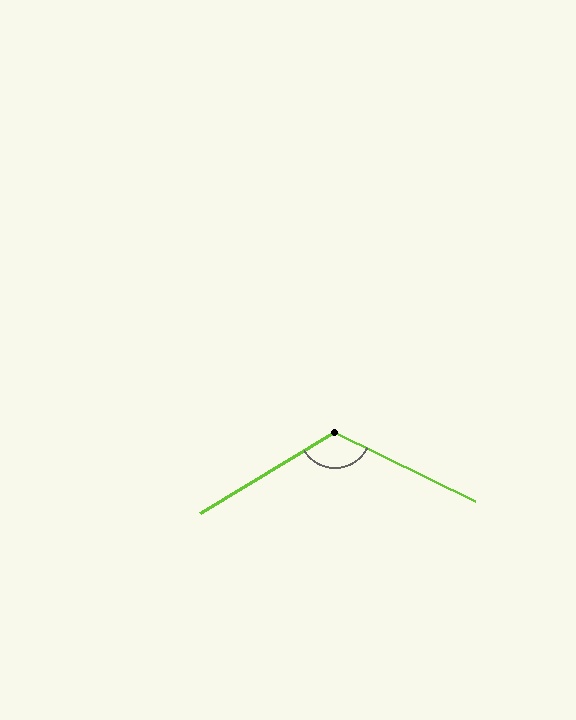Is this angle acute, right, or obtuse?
It is obtuse.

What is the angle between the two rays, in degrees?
Approximately 123 degrees.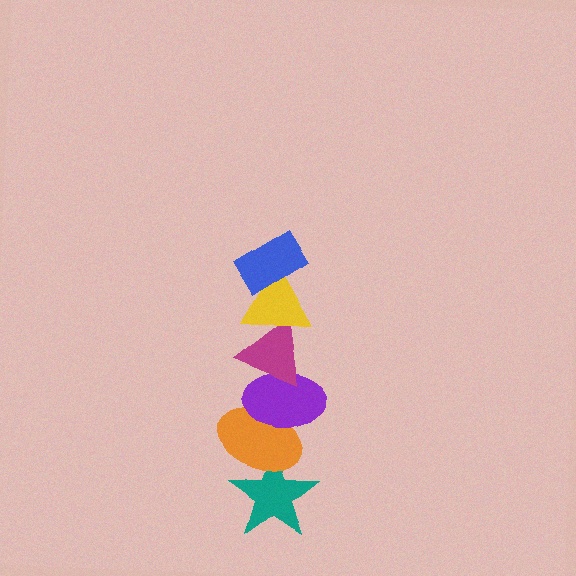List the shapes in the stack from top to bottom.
From top to bottom: the blue rectangle, the yellow triangle, the magenta triangle, the purple ellipse, the orange ellipse, the teal star.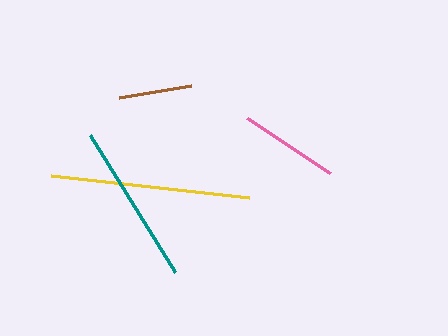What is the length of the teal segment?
The teal segment is approximately 162 pixels long.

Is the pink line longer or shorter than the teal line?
The teal line is longer than the pink line.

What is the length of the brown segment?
The brown segment is approximately 73 pixels long.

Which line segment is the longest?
The yellow line is the longest at approximately 199 pixels.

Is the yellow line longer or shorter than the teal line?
The yellow line is longer than the teal line.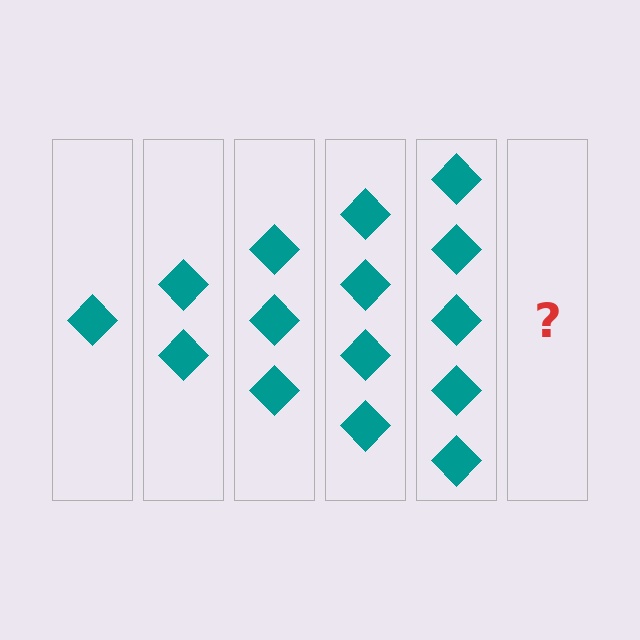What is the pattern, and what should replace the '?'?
The pattern is that each step adds one more diamond. The '?' should be 6 diamonds.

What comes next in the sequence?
The next element should be 6 diamonds.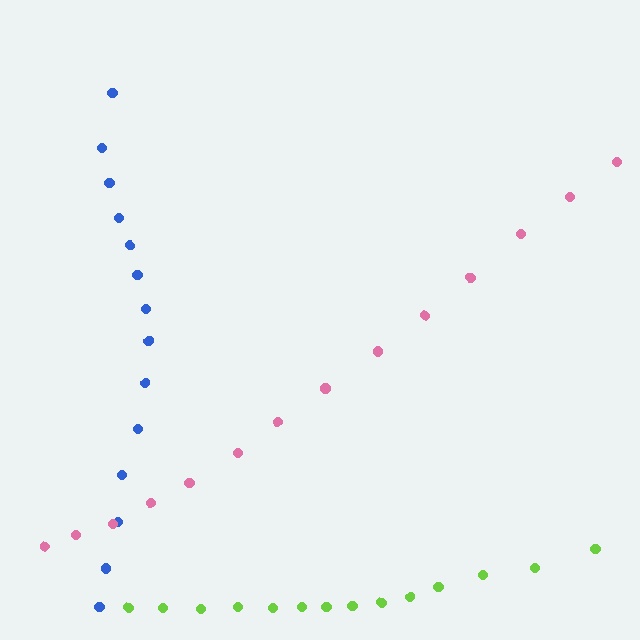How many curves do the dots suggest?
There are 3 distinct paths.